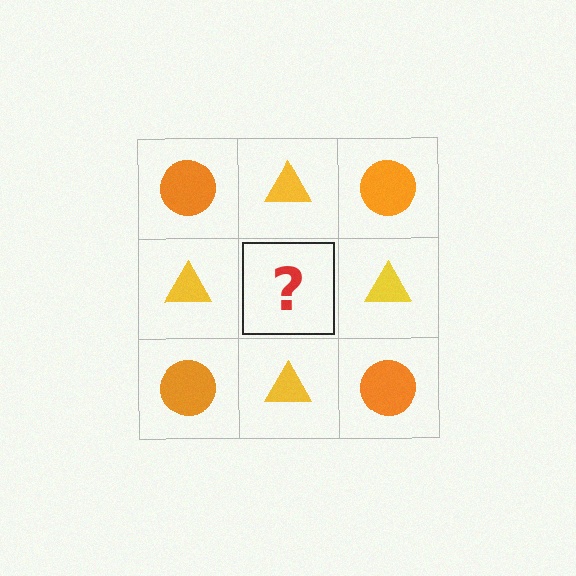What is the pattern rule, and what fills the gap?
The rule is that it alternates orange circle and yellow triangle in a checkerboard pattern. The gap should be filled with an orange circle.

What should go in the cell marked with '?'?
The missing cell should contain an orange circle.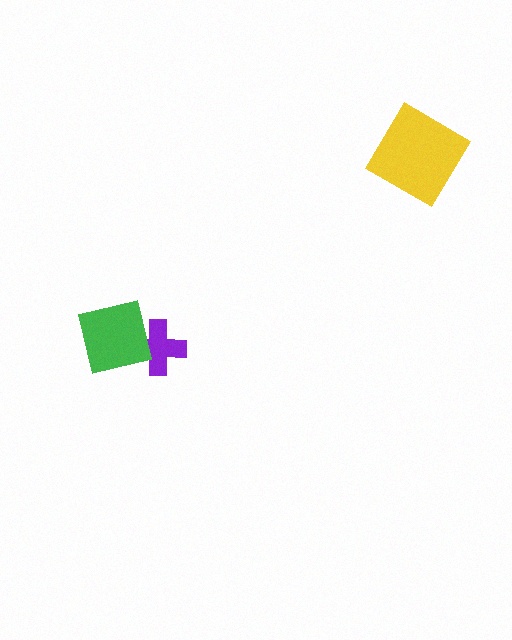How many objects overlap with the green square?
1 object overlaps with the green square.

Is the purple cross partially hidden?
Yes, it is partially covered by another shape.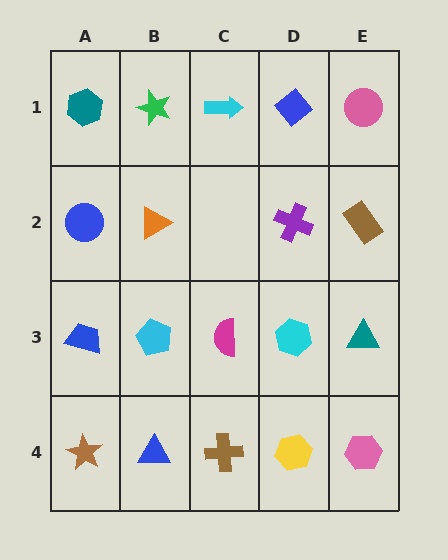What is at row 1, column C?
A cyan arrow.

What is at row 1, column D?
A blue diamond.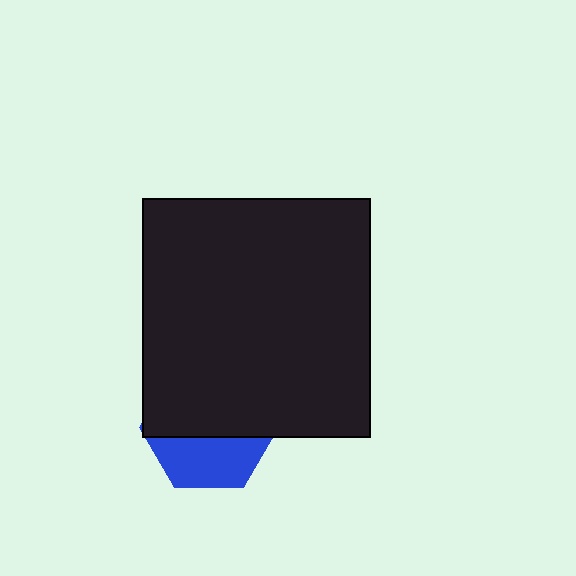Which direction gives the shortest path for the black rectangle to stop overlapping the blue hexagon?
Moving up gives the shortest separation.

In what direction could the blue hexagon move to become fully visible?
The blue hexagon could move down. That would shift it out from behind the black rectangle entirely.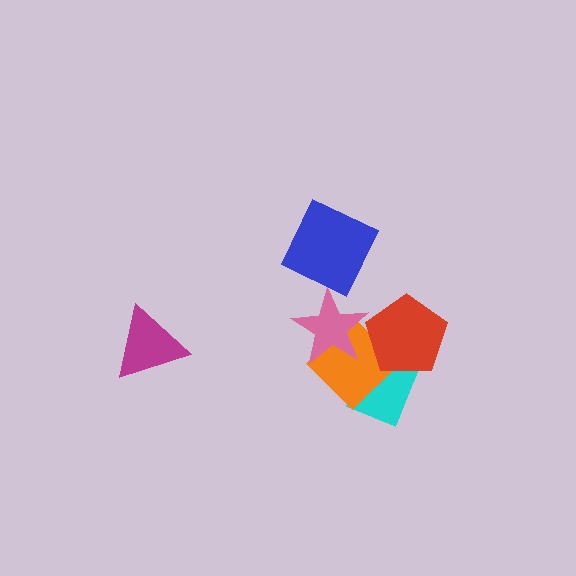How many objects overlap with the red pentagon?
3 objects overlap with the red pentagon.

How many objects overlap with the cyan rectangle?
3 objects overlap with the cyan rectangle.